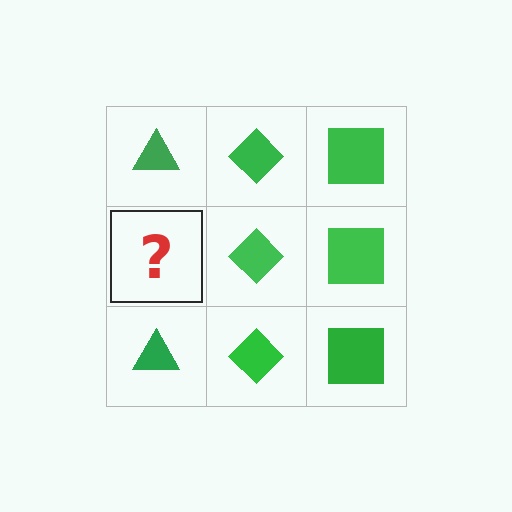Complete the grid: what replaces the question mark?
The question mark should be replaced with a green triangle.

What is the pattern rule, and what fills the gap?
The rule is that each column has a consistent shape. The gap should be filled with a green triangle.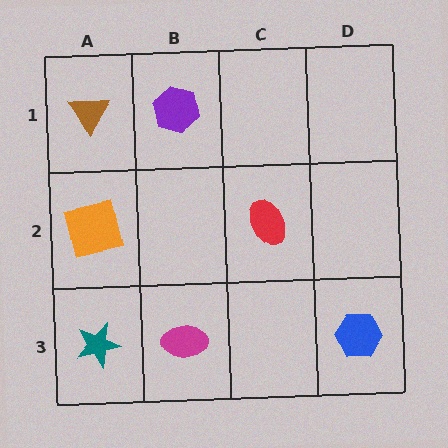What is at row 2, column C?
A red ellipse.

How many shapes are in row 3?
3 shapes.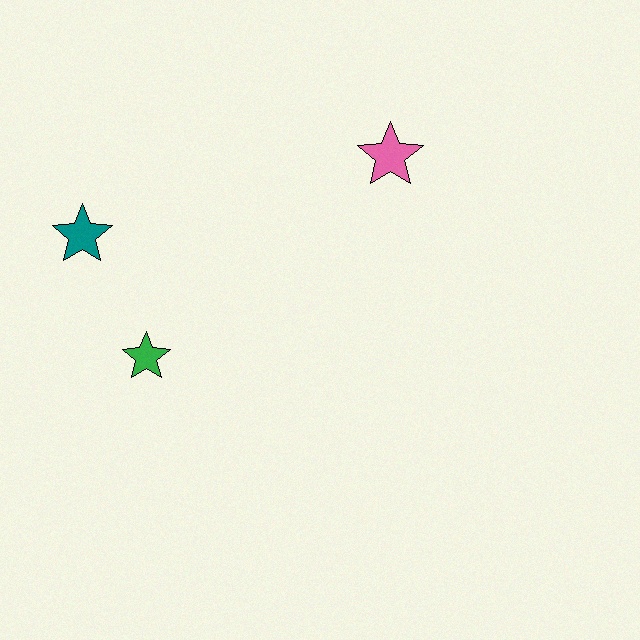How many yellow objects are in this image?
There are no yellow objects.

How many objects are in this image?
There are 3 objects.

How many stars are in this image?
There are 3 stars.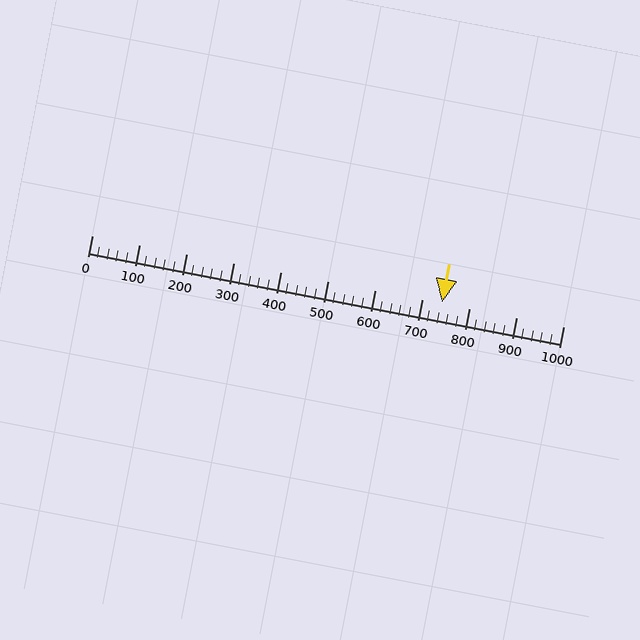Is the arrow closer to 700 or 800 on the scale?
The arrow is closer to 700.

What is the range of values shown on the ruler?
The ruler shows values from 0 to 1000.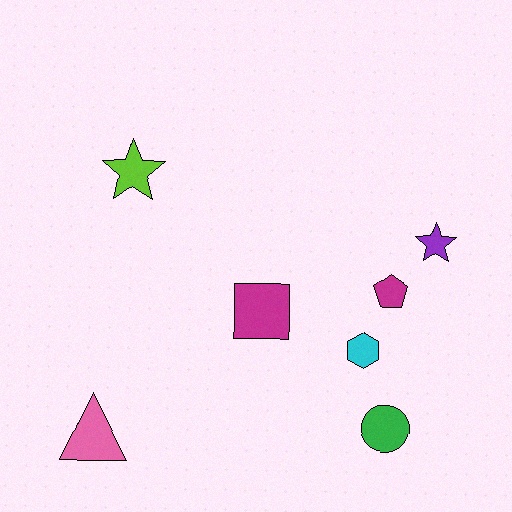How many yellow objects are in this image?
There are no yellow objects.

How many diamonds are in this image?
There are no diamonds.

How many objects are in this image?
There are 7 objects.